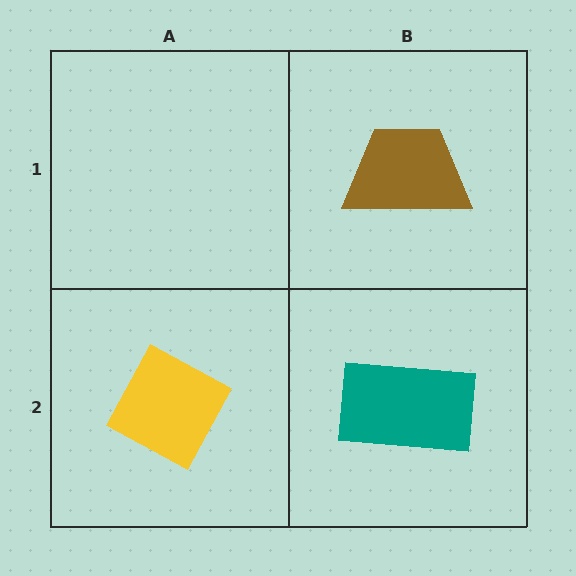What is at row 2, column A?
A yellow diamond.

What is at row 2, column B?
A teal rectangle.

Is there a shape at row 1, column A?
No, that cell is empty.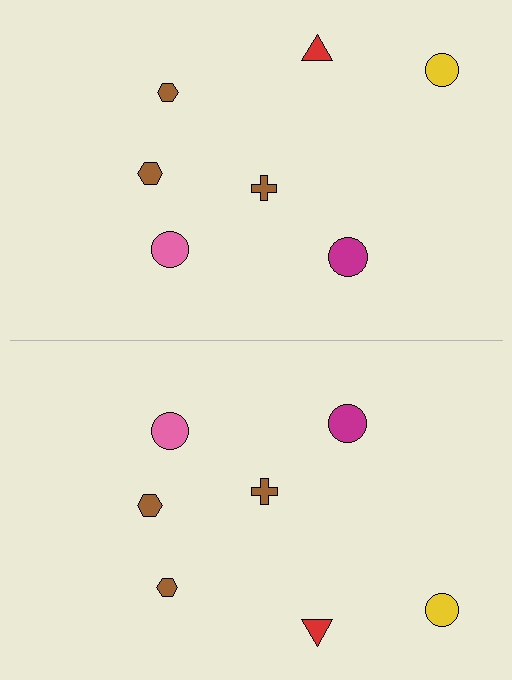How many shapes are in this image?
There are 14 shapes in this image.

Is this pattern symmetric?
Yes, this pattern has bilateral (reflection) symmetry.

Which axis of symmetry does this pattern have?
The pattern has a horizontal axis of symmetry running through the center of the image.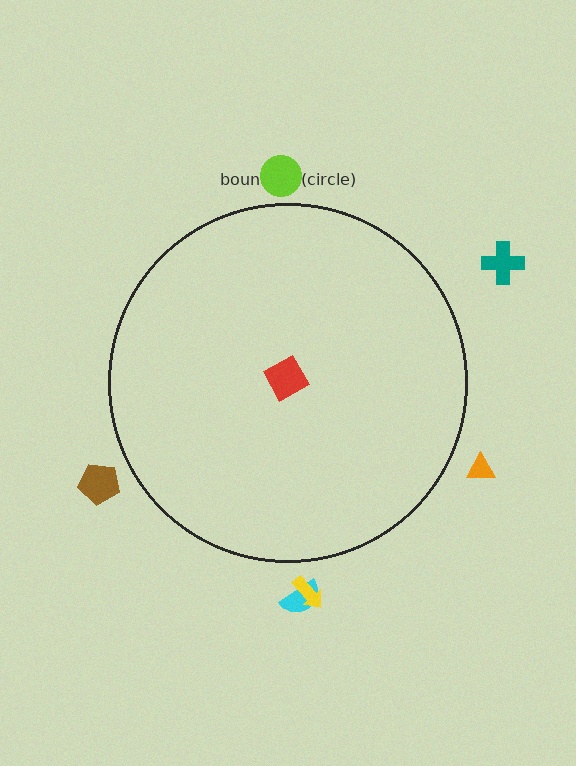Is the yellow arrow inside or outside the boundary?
Outside.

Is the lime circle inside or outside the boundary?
Outside.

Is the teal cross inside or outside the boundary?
Outside.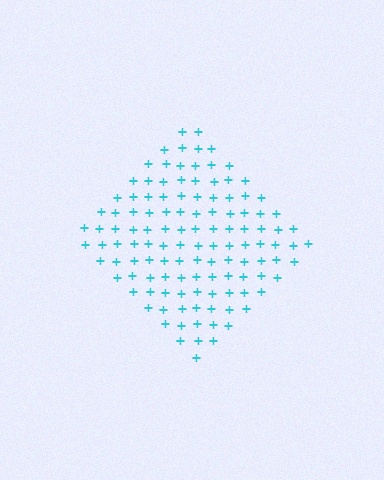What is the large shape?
The large shape is a diamond.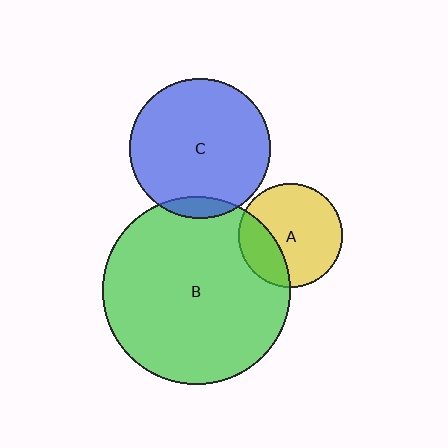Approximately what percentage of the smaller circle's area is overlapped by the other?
Approximately 25%.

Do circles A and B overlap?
Yes.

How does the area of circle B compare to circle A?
Approximately 3.3 times.